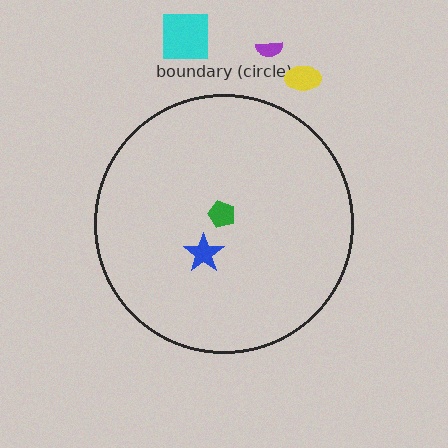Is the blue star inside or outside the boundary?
Inside.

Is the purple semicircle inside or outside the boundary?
Outside.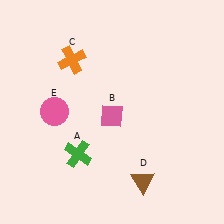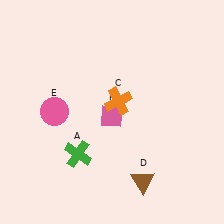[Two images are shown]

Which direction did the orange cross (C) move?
The orange cross (C) moved right.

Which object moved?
The orange cross (C) moved right.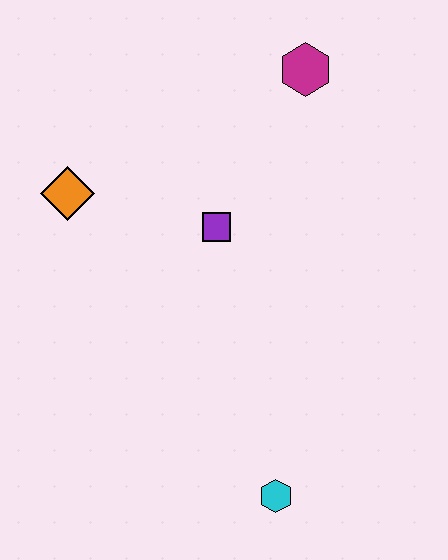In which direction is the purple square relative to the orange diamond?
The purple square is to the right of the orange diamond.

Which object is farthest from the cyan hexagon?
The magenta hexagon is farthest from the cyan hexagon.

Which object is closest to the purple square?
The orange diamond is closest to the purple square.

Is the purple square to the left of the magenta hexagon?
Yes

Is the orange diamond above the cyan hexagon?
Yes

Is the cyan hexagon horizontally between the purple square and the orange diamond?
No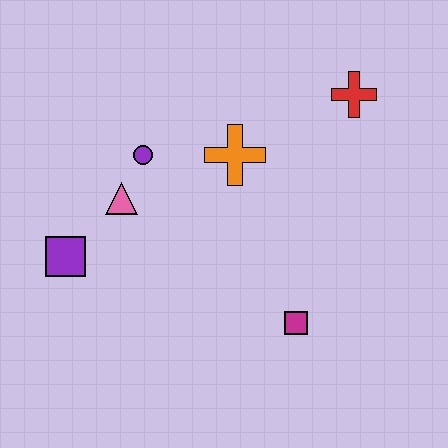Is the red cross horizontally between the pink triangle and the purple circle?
No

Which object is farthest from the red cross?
The purple square is farthest from the red cross.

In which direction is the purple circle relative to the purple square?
The purple circle is above the purple square.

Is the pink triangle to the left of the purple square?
No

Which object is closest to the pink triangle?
The purple circle is closest to the pink triangle.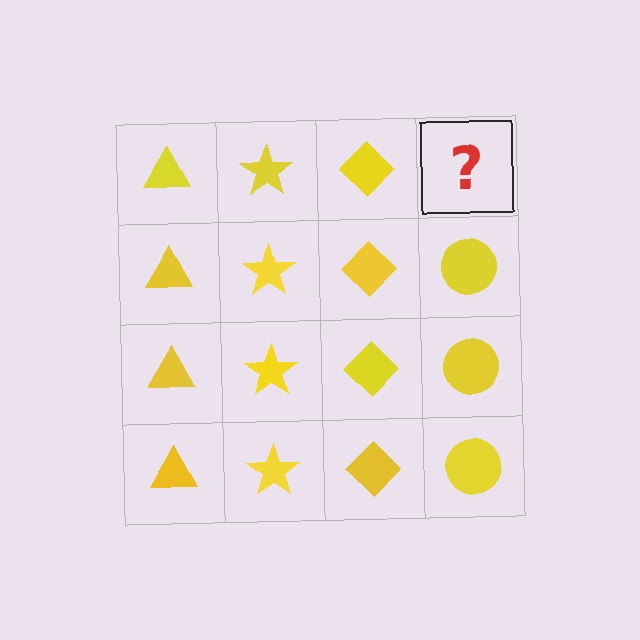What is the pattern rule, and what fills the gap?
The rule is that each column has a consistent shape. The gap should be filled with a yellow circle.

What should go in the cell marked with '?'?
The missing cell should contain a yellow circle.